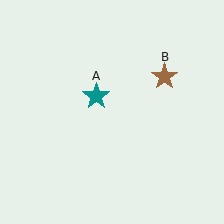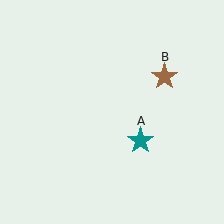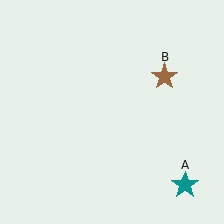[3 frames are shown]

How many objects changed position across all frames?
1 object changed position: teal star (object A).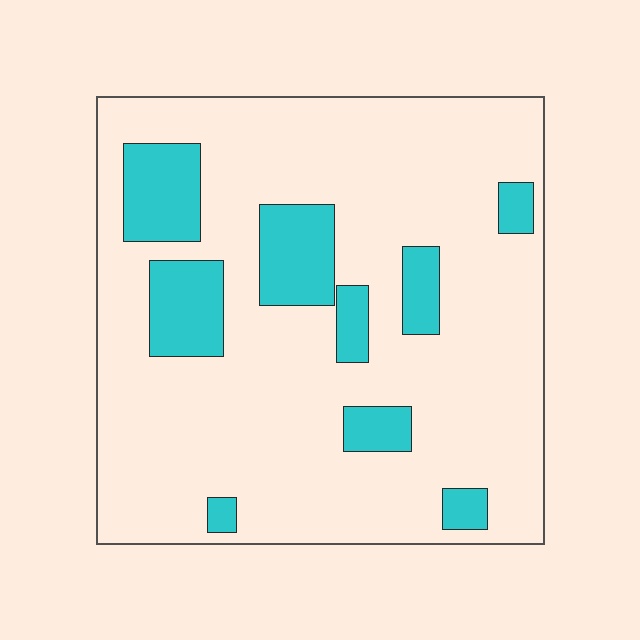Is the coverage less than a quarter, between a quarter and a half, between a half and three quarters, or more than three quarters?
Less than a quarter.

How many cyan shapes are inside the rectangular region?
9.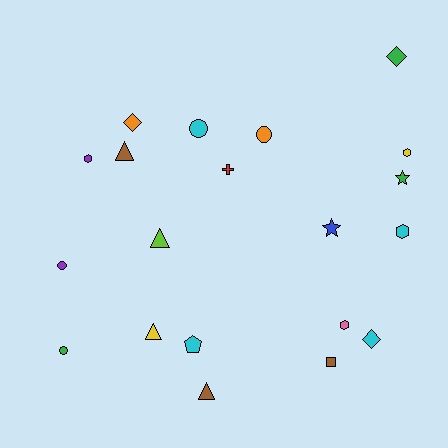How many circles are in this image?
There are 4 circles.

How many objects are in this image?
There are 20 objects.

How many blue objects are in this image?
There is 1 blue object.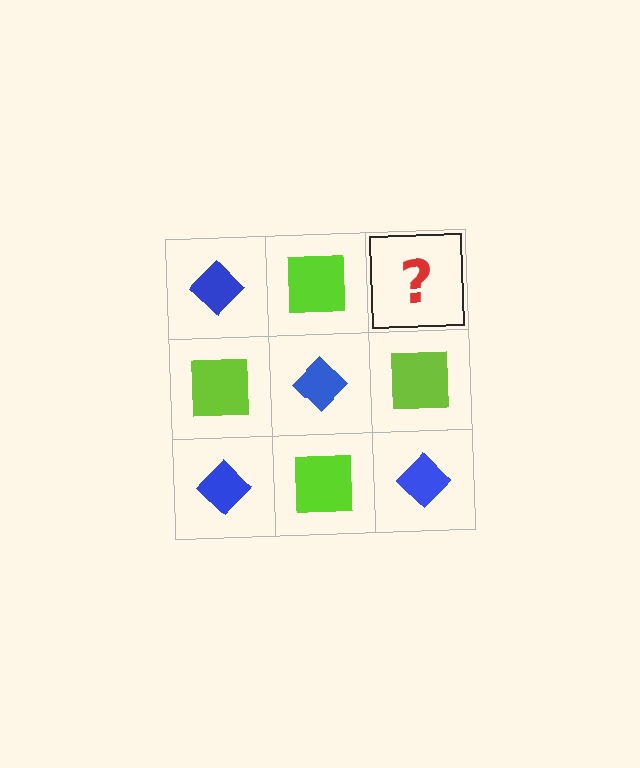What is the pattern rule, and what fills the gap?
The rule is that it alternates blue diamond and lime square in a checkerboard pattern. The gap should be filled with a blue diamond.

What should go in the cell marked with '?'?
The missing cell should contain a blue diamond.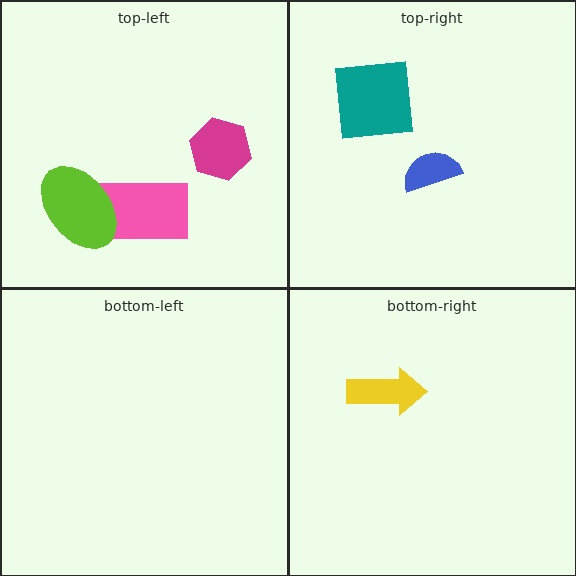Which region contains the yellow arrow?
The bottom-right region.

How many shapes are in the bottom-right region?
1.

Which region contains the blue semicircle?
The top-right region.